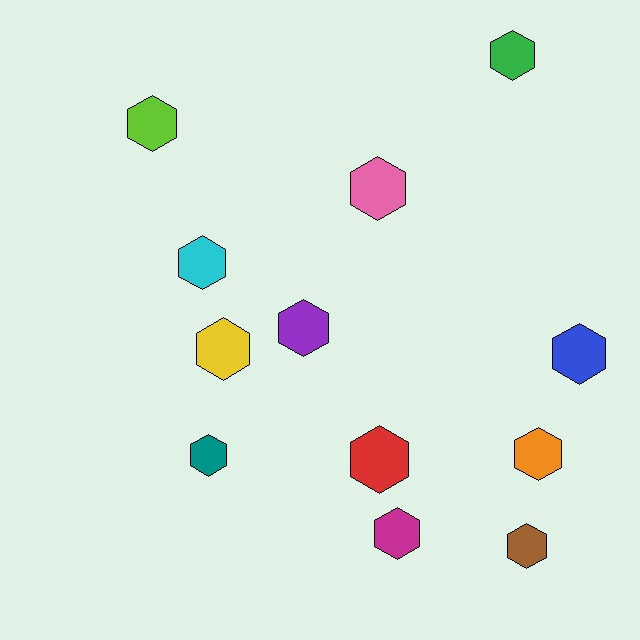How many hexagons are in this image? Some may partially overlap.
There are 12 hexagons.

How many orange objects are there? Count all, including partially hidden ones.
There is 1 orange object.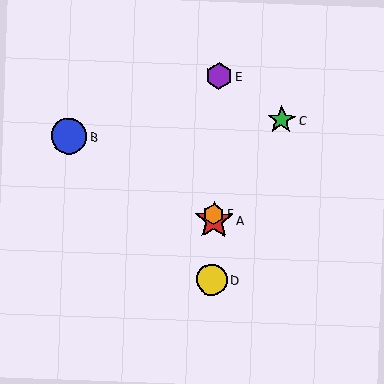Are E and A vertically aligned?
Yes, both are at x≈219.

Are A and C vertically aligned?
No, A is at x≈214 and C is at x≈282.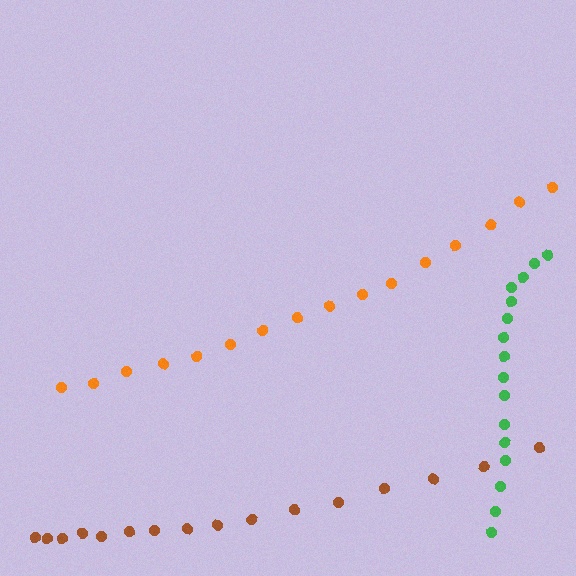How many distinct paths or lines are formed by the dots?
There are 3 distinct paths.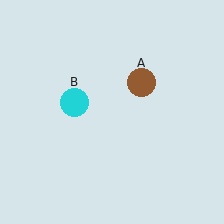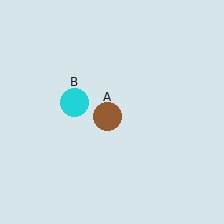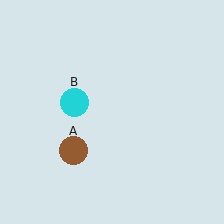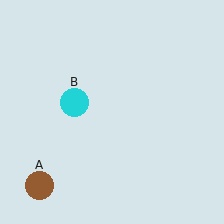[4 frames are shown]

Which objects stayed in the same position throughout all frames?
Cyan circle (object B) remained stationary.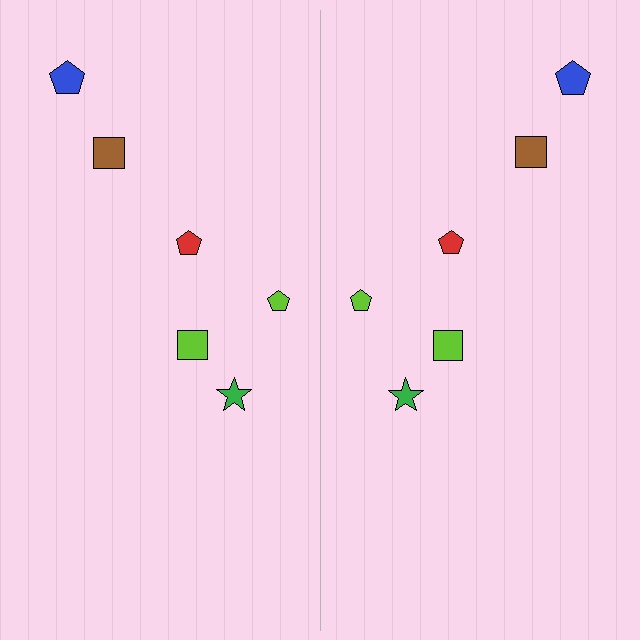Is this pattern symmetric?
Yes, this pattern has bilateral (reflection) symmetry.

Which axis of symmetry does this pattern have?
The pattern has a vertical axis of symmetry running through the center of the image.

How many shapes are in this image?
There are 12 shapes in this image.